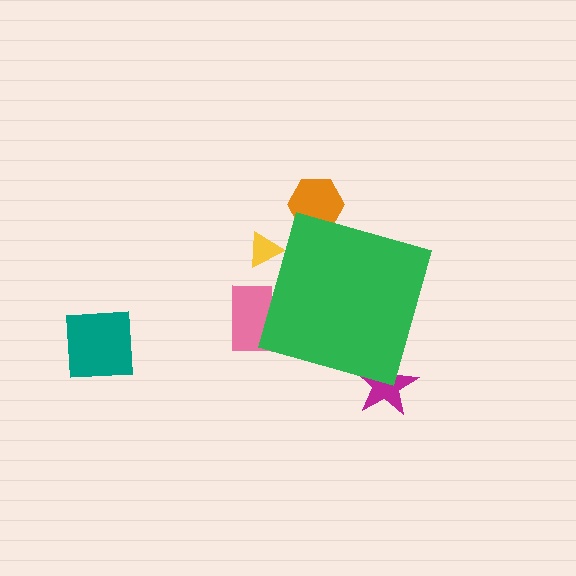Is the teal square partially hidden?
No, the teal square is fully visible.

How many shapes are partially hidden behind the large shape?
4 shapes are partially hidden.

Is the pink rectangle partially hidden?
Yes, the pink rectangle is partially hidden behind the green diamond.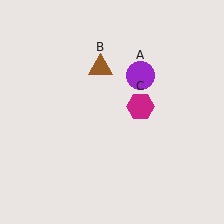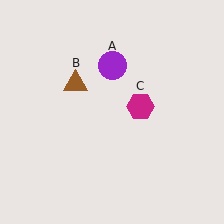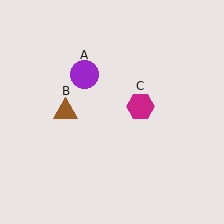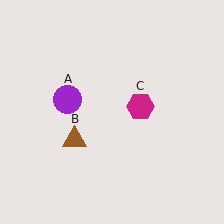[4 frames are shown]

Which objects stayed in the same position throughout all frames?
Magenta hexagon (object C) remained stationary.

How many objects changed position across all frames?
2 objects changed position: purple circle (object A), brown triangle (object B).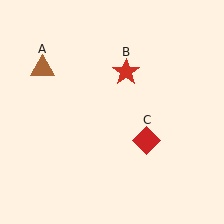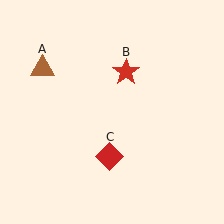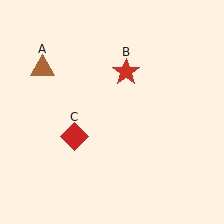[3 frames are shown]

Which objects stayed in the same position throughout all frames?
Brown triangle (object A) and red star (object B) remained stationary.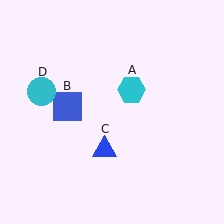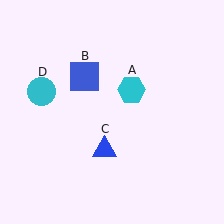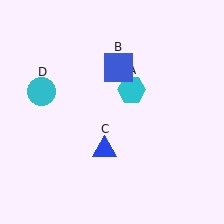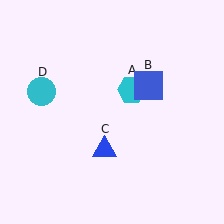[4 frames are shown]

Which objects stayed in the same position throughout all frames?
Cyan hexagon (object A) and blue triangle (object C) and cyan circle (object D) remained stationary.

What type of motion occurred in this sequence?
The blue square (object B) rotated clockwise around the center of the scene.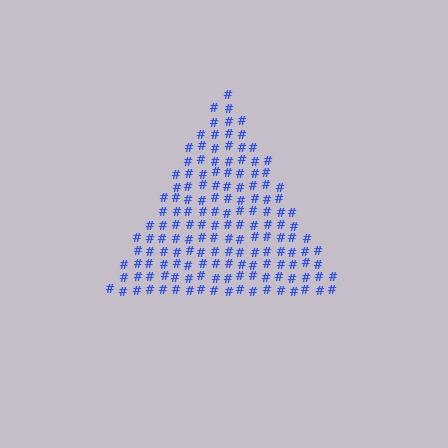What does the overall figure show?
The overall figure shows a triangle.